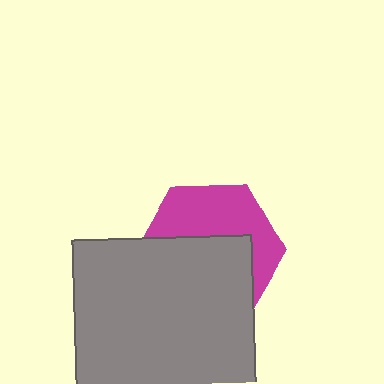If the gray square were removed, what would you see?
You would see the complete magenta hexagon.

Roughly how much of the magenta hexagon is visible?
A small part of it is visible (roughly 44%).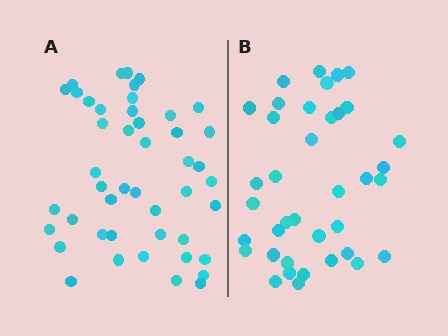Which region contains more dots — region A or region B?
Region A (the left region) has more dots.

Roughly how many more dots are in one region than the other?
Region A has roughly 8 or so more dots than region B.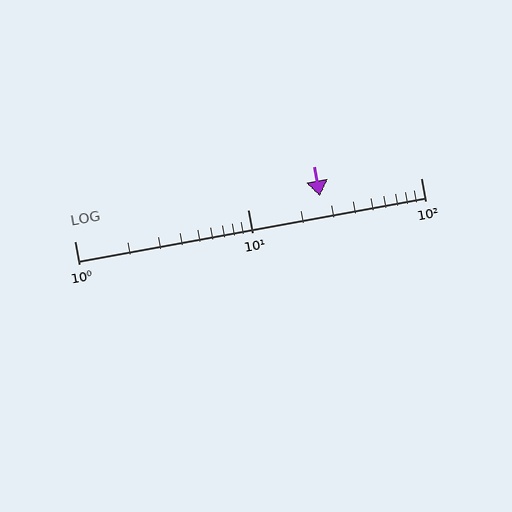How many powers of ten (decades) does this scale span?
The scale spans 2 decades, from 1 to 100.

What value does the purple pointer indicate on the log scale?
The pointer indicates approximately 26.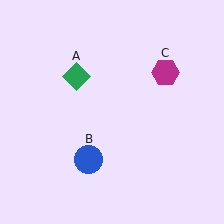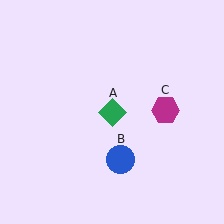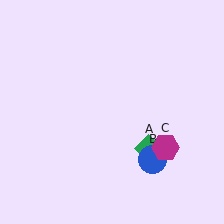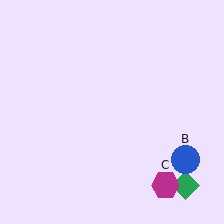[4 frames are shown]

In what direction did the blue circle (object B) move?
The blue circle (object B) moved right.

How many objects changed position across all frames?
3 objects changed position: green diamond (object A), blue circle (object B), magenta hexagon (object C).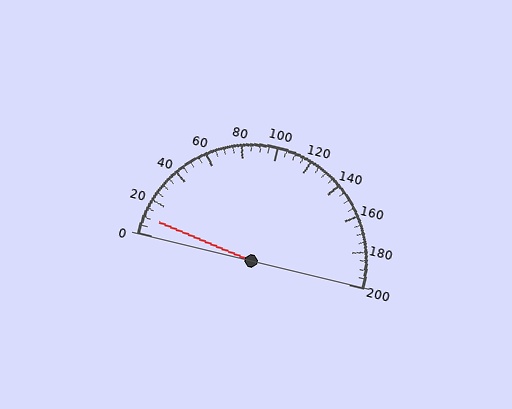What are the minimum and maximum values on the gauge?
The gauge ranges from 0 to 200.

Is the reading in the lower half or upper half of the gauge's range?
The reading is in the lower half of the range (0 to 200).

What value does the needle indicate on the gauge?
The needle indicates approximately 10.